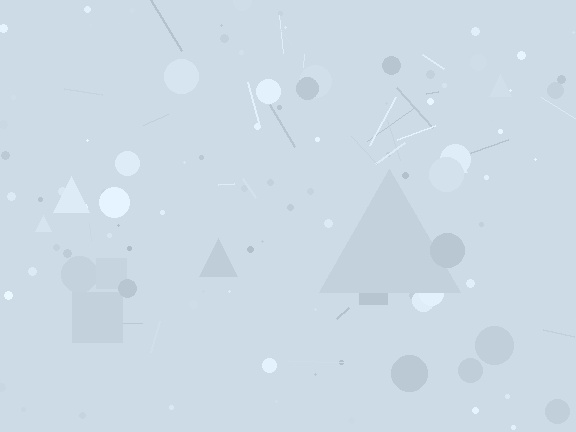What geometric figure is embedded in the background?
A triangle is embedded in the background.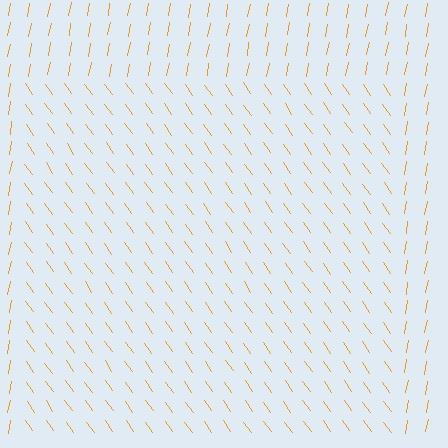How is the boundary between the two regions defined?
The boundary is defined purely by a change in line orientation (approximately 45 degrees difference). All lines are the same color and thickness.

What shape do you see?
I see a rectangle.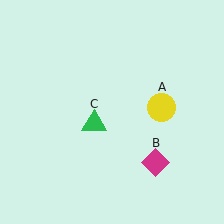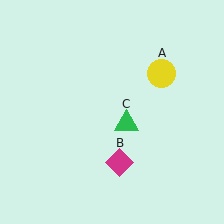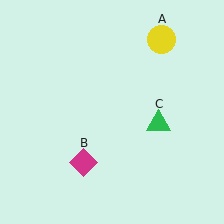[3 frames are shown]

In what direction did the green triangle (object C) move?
The green triangle (object C) moved right.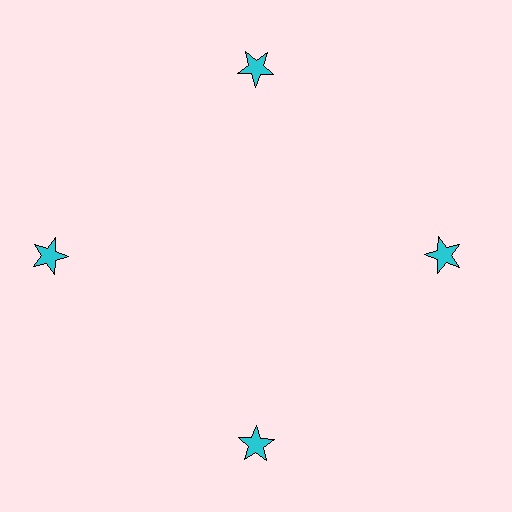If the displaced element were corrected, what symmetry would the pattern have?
It would have 4-fold rotational symmetry — the pattern would map onto itself every 90 degrees.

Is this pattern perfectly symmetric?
No. The 4 cyan stars are arranged in a ring, but one element near the 9 o'clock position is pushed outward from the center, breaking the 4-fold rotational symmetry.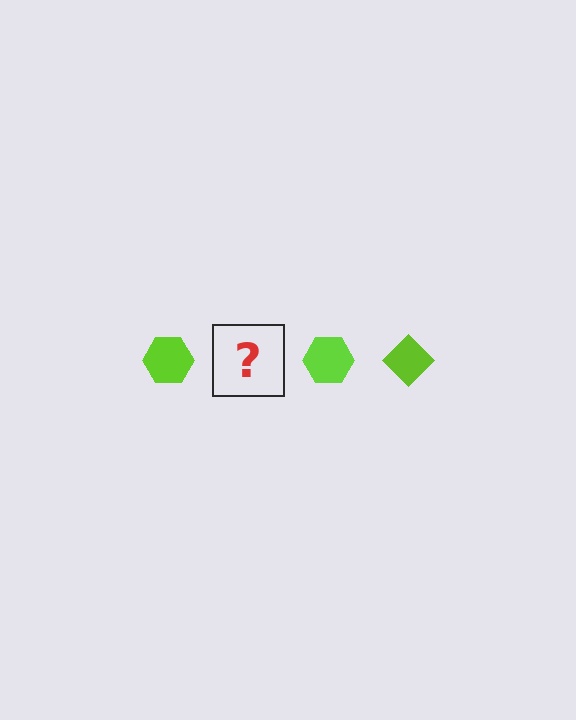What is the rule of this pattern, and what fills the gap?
The rule is that the pattern cycles through hexagon, diamond shapes in lime. The gap should be filled with a lime diamond.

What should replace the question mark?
The question mark should be replaced with a lime diamond.